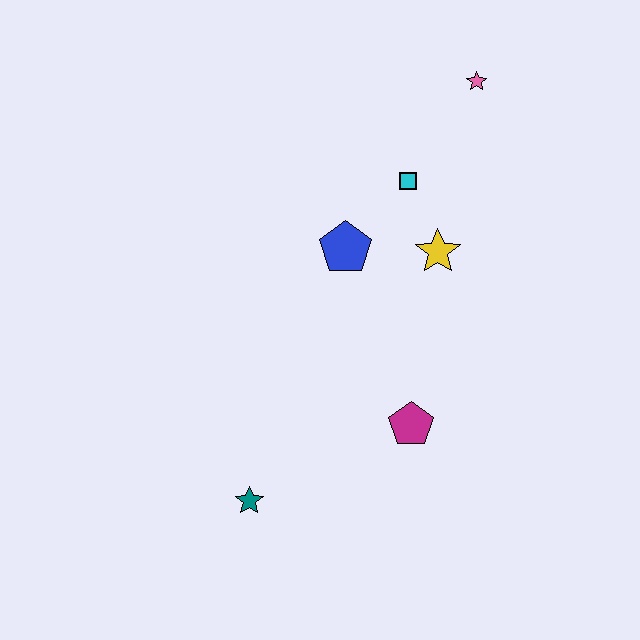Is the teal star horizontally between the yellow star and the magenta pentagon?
No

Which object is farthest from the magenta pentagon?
The pink star is farthest from the magenta pentagon.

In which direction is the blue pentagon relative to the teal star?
The blue pentagon is above the teal star.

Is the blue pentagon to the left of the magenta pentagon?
Yes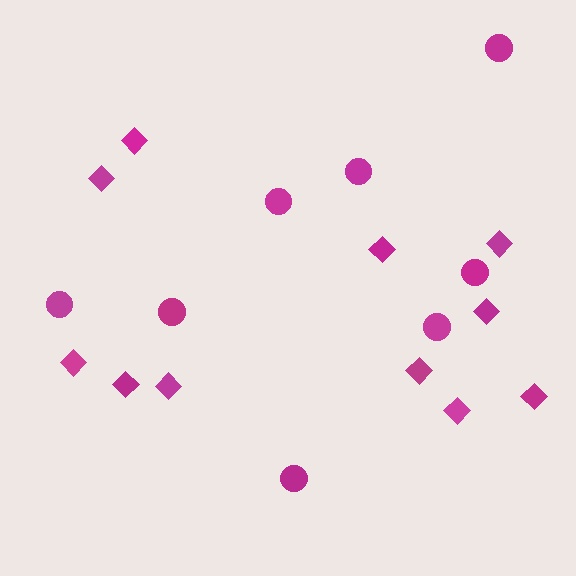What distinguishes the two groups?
There are 2 groups: one group of circles (8) and one group of diamonds (11).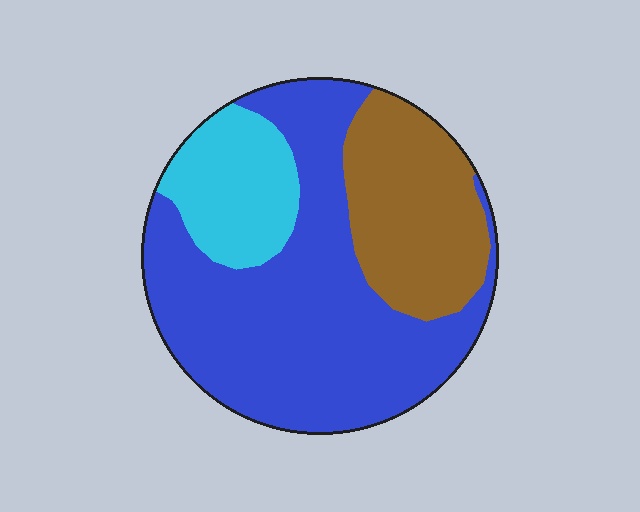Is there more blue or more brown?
Blue.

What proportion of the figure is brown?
Brown covers 25% of the figure.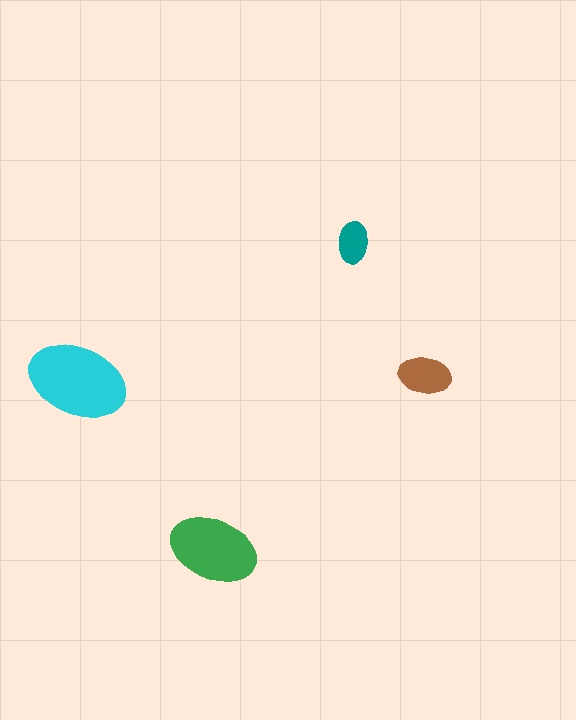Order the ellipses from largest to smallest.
the cyan one, the green one, the brown one, the teal one.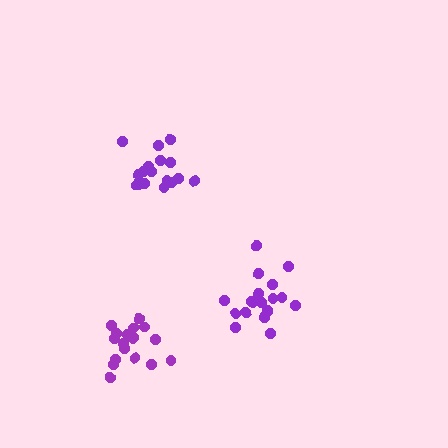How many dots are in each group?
Group 1: 18 dots, Group 2: 17 dots, Group 3: 18 dots (53 total).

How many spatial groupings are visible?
There are 3 spatial groupings.